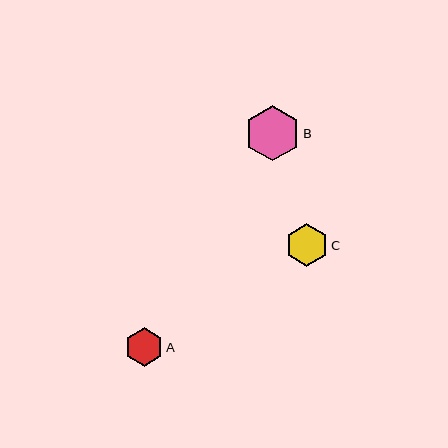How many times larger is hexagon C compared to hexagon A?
Hexagon C is approximately 1.1 times the size of hexagon A.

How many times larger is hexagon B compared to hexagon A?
Hexagon B is approximately 1.4 times the size of hexagon A.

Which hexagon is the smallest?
Hexagon A is the smallest with a size of approximately 39 pixels.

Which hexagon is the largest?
Hexagon B is the largest with a size of approximately 55 pixels.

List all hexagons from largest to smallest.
From largest to smallest: B, C, A.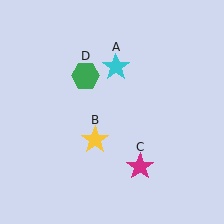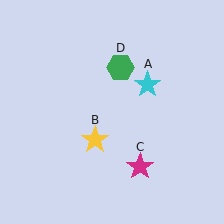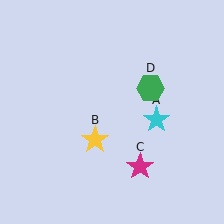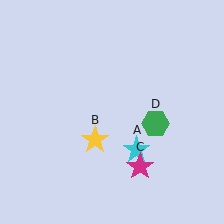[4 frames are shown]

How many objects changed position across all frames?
2 objects changed position: cyan star (object A), green hexagon (object D).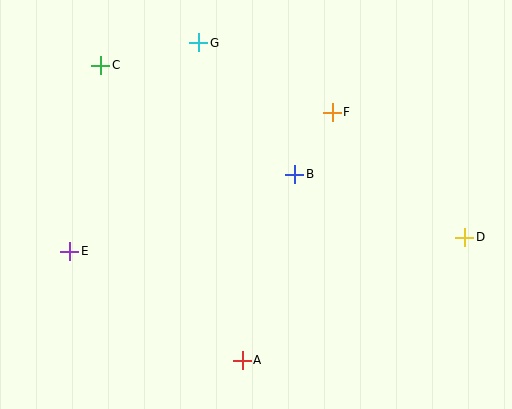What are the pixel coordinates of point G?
Point G is at (199, 43).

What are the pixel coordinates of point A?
Point A is at (242, 360).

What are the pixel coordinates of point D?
Point D is at (465, 237).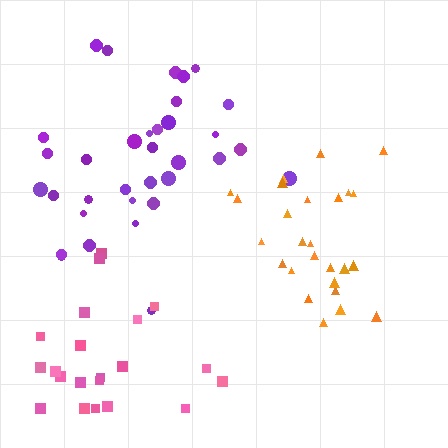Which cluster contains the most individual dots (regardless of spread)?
Purple (34).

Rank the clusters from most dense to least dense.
orange, purple, pink.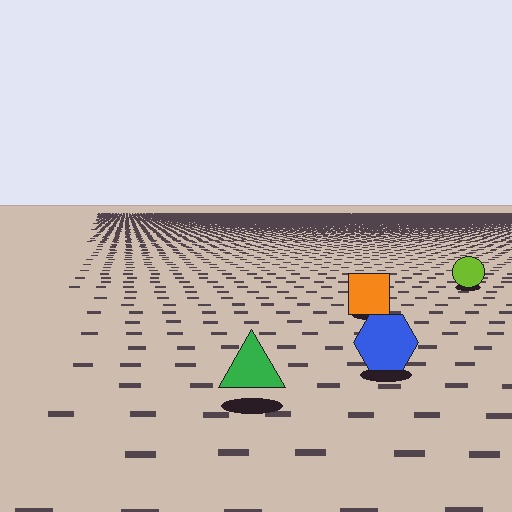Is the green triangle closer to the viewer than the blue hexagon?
Yes. The green triangle is closer — you can tell from the texture gradient: the ground texture is coarser near it.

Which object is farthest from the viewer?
The lime circle is farthest from the viewer. It appears smaller and the ground texture around it is denser.